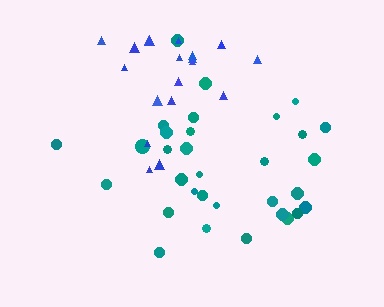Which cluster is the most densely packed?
Teal.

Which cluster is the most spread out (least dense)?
Blue.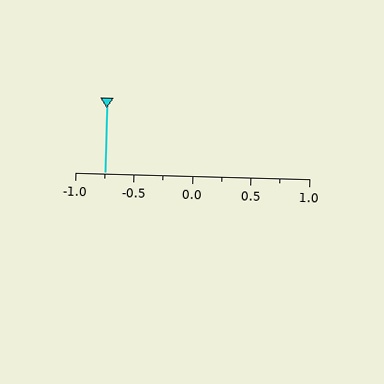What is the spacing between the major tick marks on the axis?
The major ticks are spaced 0.5 apart.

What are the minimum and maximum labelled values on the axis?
The axis runs from -1.0 to 1.0.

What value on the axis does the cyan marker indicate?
The marker indicates approximately -0.75.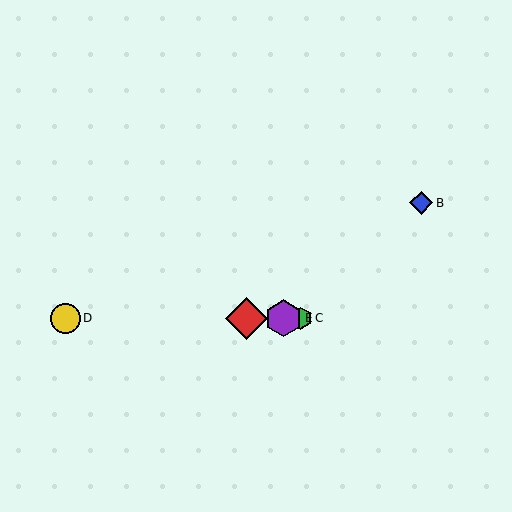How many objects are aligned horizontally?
4 objects (A, C, D, E) are aligned horizontally.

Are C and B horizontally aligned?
No, C is at y≈318 and B is at y≈203.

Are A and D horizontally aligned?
Yes, both are at y≈318.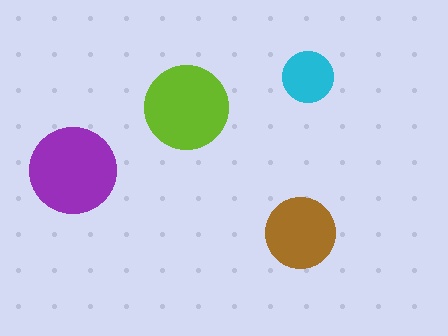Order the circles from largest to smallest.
the purple one, the lime one, the brown one, the cyan one.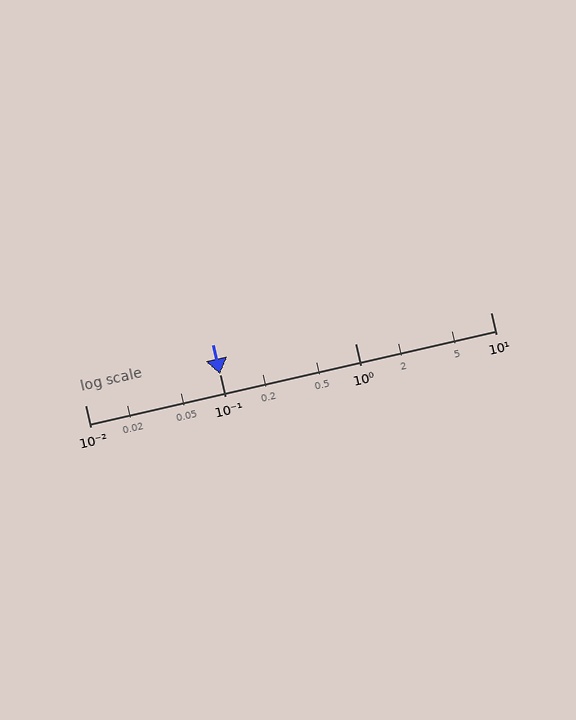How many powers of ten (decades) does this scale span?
The scale spans 3 decades, from 0.01 to 10.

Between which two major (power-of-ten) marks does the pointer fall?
The pointer is between 0.01 and 0.1.